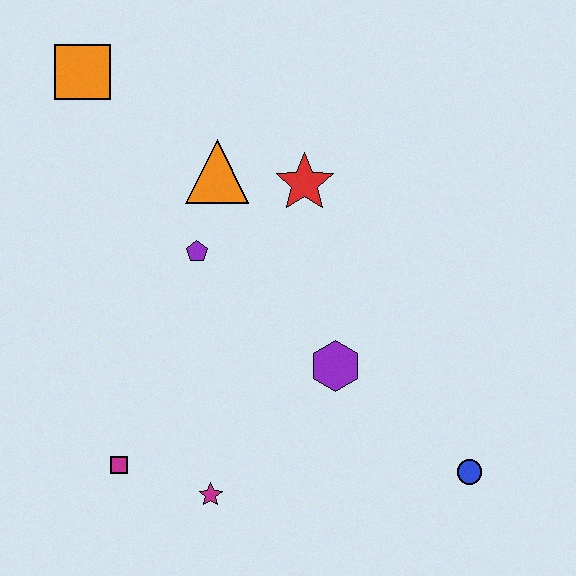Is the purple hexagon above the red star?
No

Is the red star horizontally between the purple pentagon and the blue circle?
Yes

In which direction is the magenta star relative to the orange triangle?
The magenta star is below the orange triangle.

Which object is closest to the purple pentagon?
The orange triangle is closest to the purple pentagon.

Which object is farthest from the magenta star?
The orange square is farthest from the magenta star.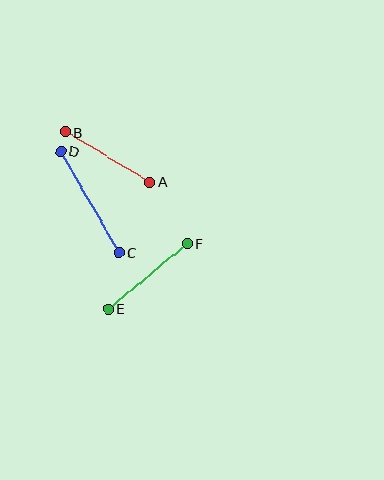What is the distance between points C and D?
The distance is approximately 116 pixels.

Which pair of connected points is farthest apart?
Points C and D are farthest apart.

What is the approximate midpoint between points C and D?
The midpoint is at approximately (90, 202) pixels.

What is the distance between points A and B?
The distance is approximately 98 pixels.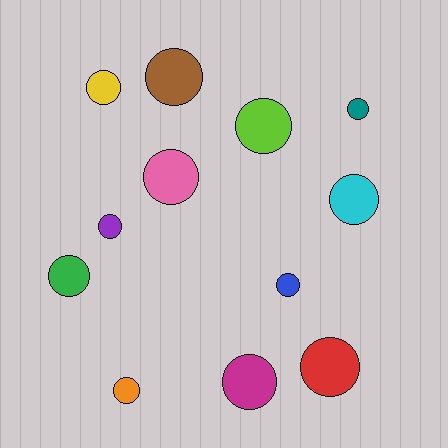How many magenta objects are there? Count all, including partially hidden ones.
There is 1 magenta object.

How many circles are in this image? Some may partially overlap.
There are 12 circles.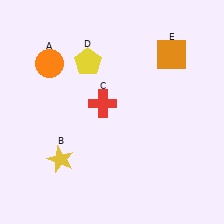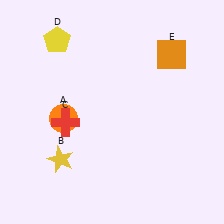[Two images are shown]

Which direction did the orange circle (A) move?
The orange circle (A) moved down.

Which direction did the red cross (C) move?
The red cross (C) moved left.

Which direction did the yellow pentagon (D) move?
The yellow pentagon (D) moved left.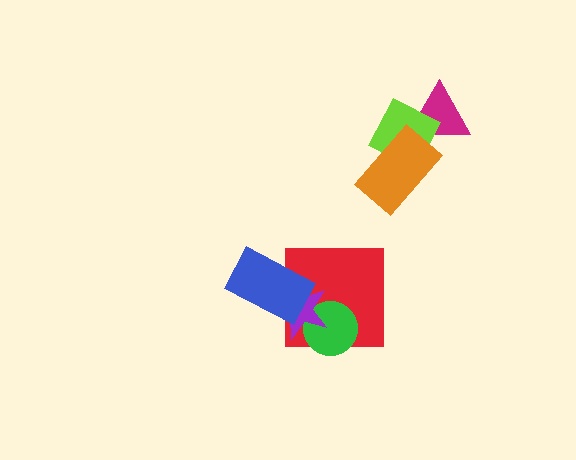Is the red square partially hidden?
Yes, it is partially covered by another shape.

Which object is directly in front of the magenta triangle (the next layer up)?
The lime diamond is directly in front of the magenta triangle.